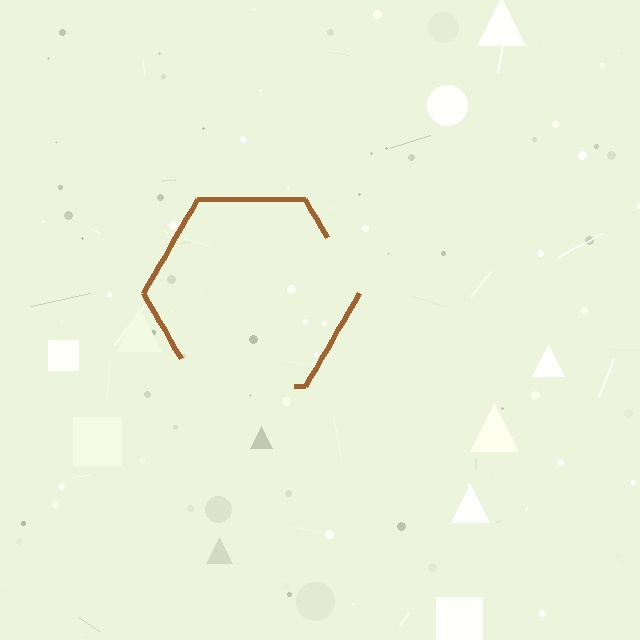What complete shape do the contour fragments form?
The contour fragments form a hexagon.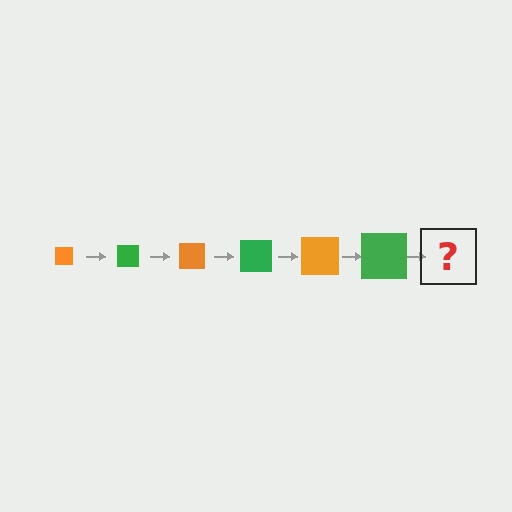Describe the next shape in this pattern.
It should be an orange square, larger than the previous one.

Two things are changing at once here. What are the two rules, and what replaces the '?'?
The two rules are that the square grows larger each step and the color cycles through orange and green. The '?' should be an orange square, larger than the previous one.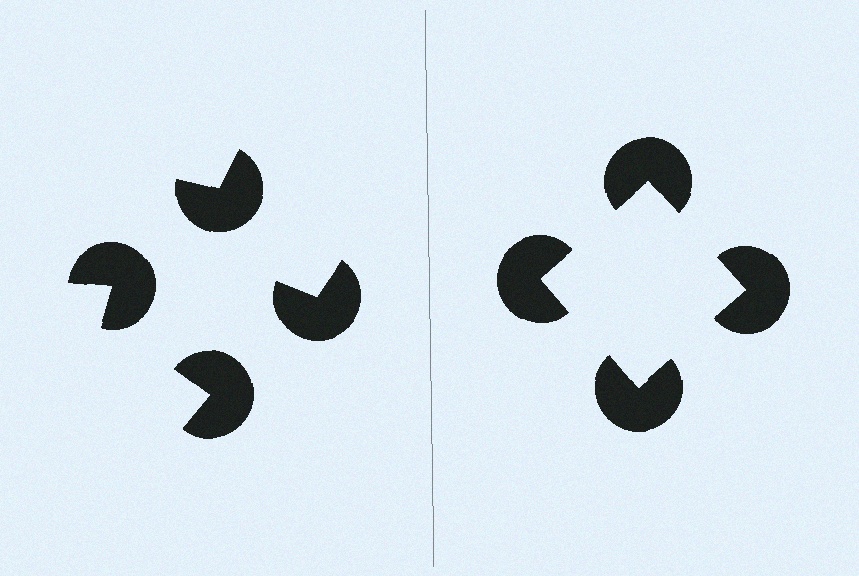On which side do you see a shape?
An illusory square appears on the right side. On the left side the wedge cuts are rotated, so no coherent shape forms.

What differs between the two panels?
The pac-man discs are positioned identically on both sides; only the wedge orientations differ. On the right they align to a square; on the left they are misaligned.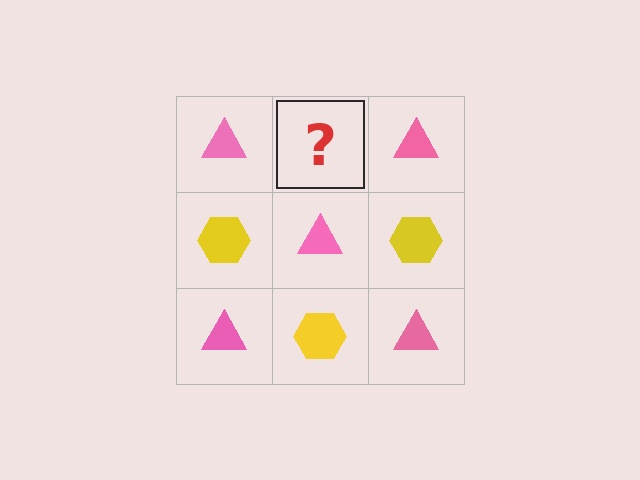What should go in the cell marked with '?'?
The missing cell should contain a yellow hexagon.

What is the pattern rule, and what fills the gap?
The rule is that it alternates pink triangle and yellow hexagon in a checkerboard pattern. The gap should be filled with a yellow hexagon.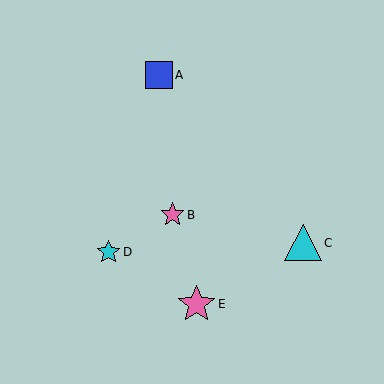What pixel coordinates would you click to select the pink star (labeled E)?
Click at (196, 304) to select the pink star E.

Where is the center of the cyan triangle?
The center of the cyan triangle is at (303, 243).